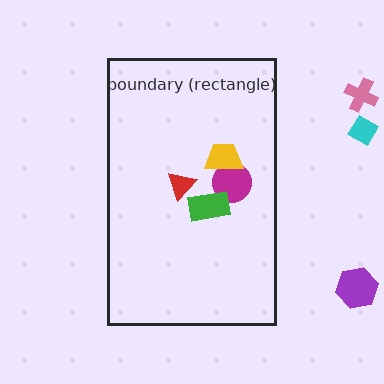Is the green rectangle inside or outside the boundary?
Inside.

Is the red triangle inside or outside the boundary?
Inside.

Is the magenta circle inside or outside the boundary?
Inside.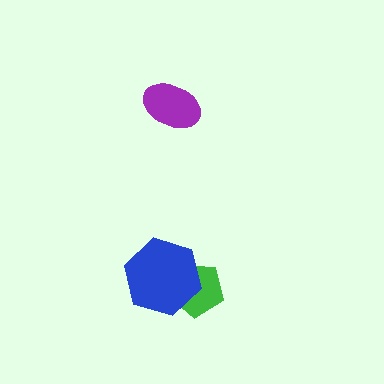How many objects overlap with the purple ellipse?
0 objects overlap with the purple ellipse.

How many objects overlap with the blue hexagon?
1 object overlaps with the blue hexagon.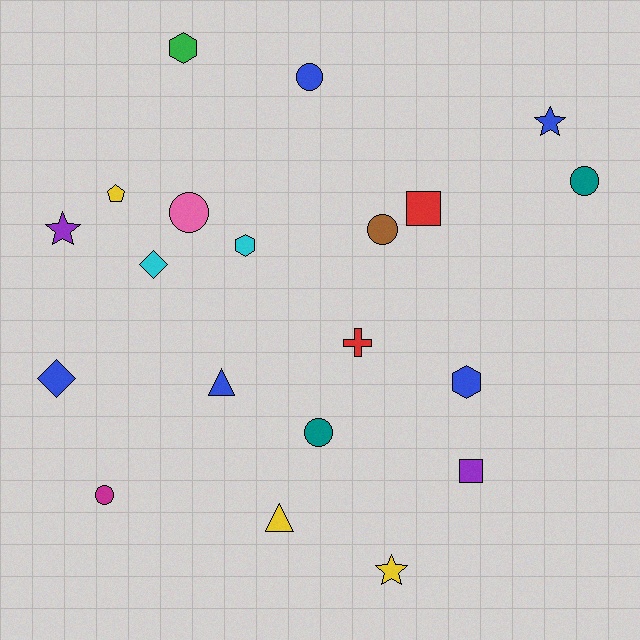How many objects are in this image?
There are 20 objects.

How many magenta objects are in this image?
There is 1 magenta object.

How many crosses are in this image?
There is 1 cross.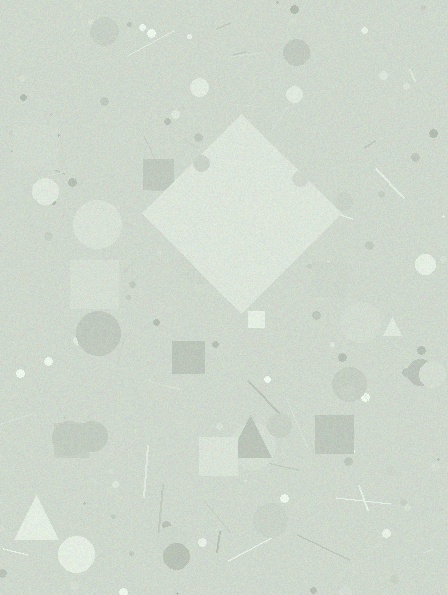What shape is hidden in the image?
A diamond is hidden in the image.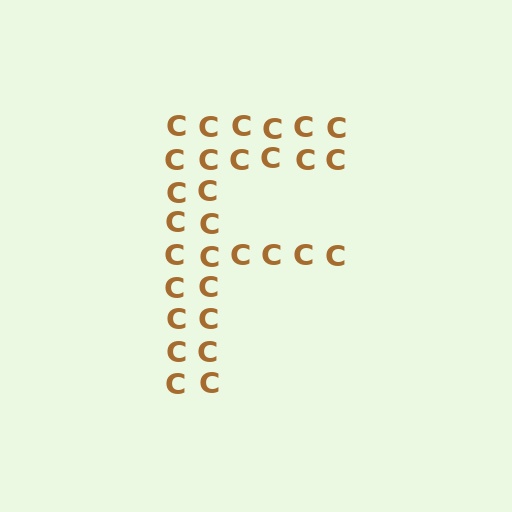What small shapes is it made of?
It is made of small letter C's.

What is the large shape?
The large shape is the letter F.